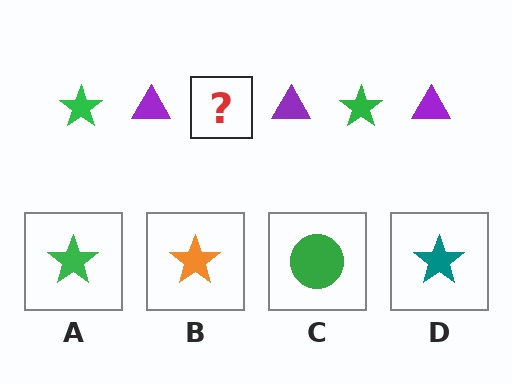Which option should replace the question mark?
Option A.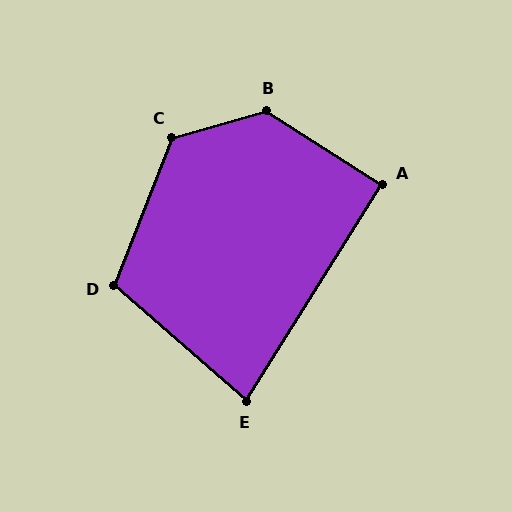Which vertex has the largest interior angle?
B, at approximately 132 degrees.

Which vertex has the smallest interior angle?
E, at approximately 81 degrees.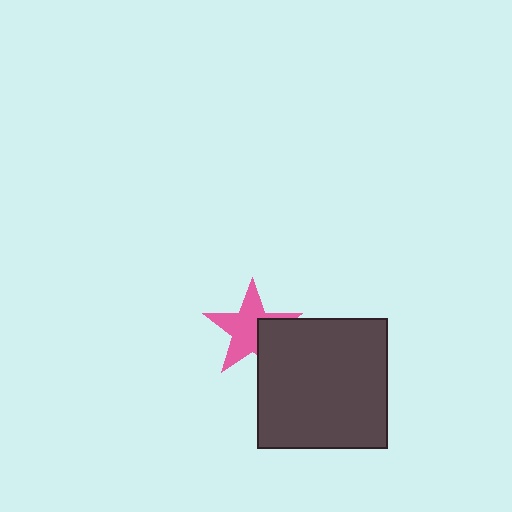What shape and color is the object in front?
The object in front is a dark gray square.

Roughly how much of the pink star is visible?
Most of it is visible (roughly 68%).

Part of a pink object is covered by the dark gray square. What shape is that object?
It is a star.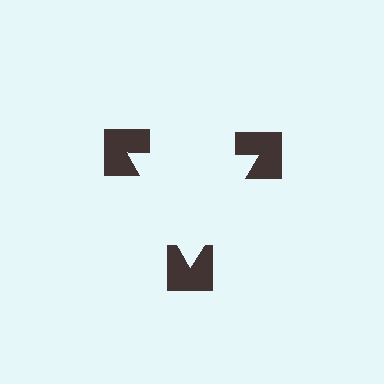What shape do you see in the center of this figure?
An illusory triangle — its edges are inferred from the aligned wedge cuts in the notched squares, not physically drawn.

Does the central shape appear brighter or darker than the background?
It typically appears slightly brighter than the background, even though no actual brightness change is drawn.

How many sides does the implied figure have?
3 sides.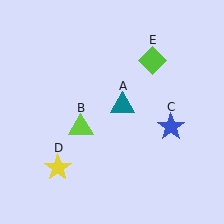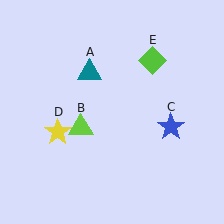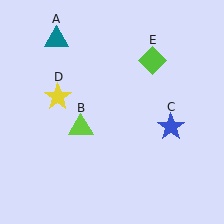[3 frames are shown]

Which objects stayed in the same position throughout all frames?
Lime triangle (object B) and blue star (object C) and lime diamond (object E) remained stationary.